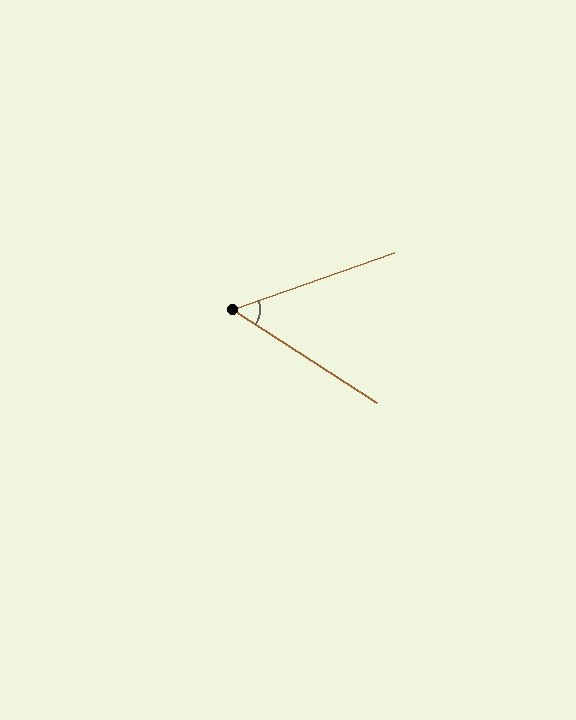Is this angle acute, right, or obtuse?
It is acute.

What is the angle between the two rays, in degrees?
Approximately 52 degrees.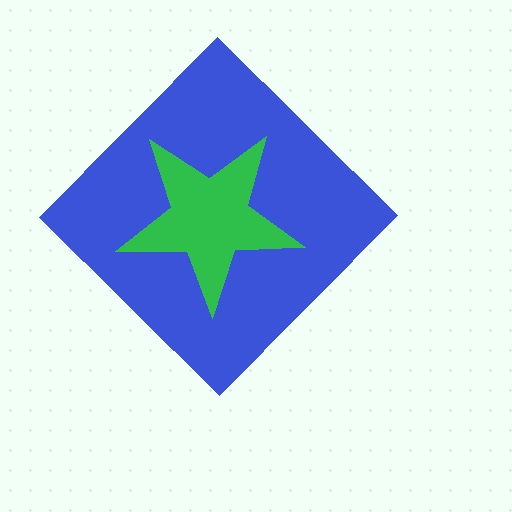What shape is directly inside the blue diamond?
The green star.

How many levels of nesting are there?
2.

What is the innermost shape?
The green star.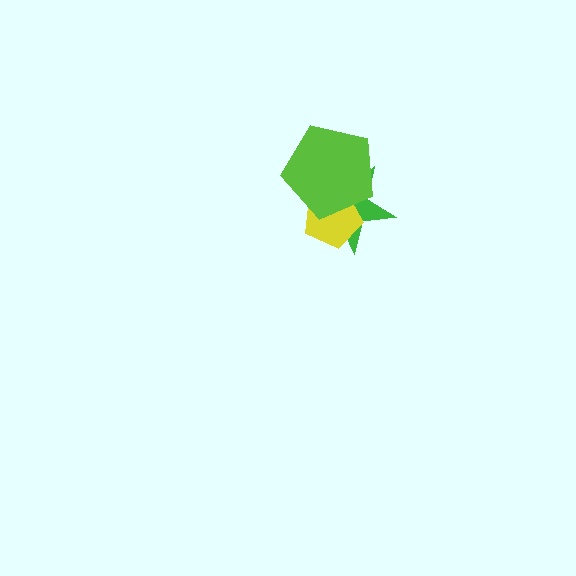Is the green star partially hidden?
Yes, it is partially covered by another shape.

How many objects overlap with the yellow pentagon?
2 objects overlap with the yellow pentagon.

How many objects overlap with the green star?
2 objects overlap with the green star.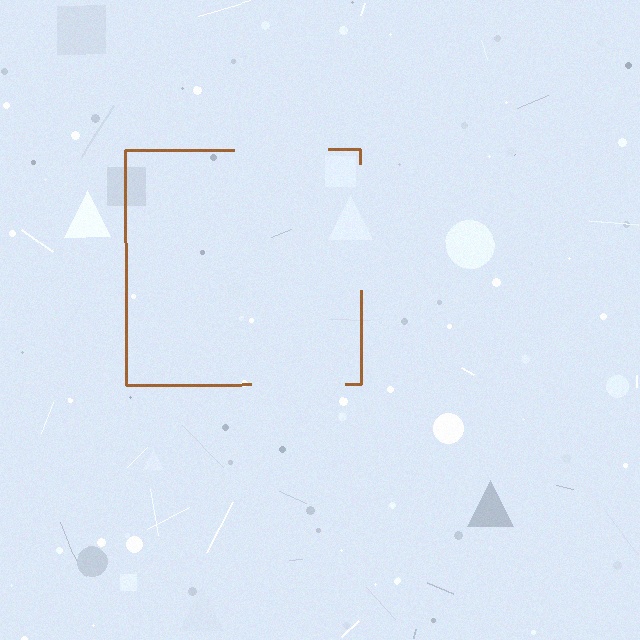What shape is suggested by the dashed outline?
The dashed outline suggests a square.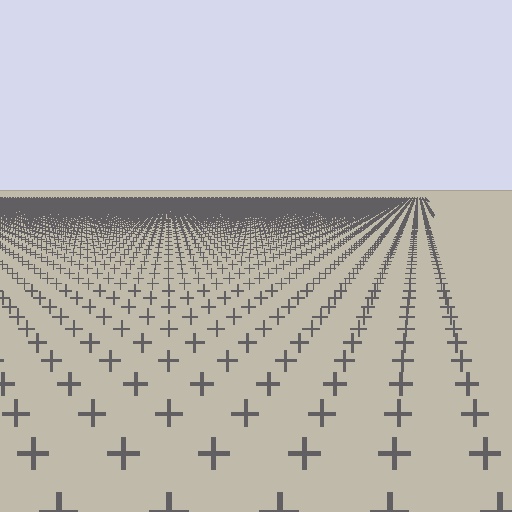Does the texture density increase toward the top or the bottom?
Density increases toward the top.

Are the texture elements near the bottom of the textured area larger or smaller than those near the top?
Larger. Near the bottom, elements are closer to the viewer and appear at a bigger on-screen size.